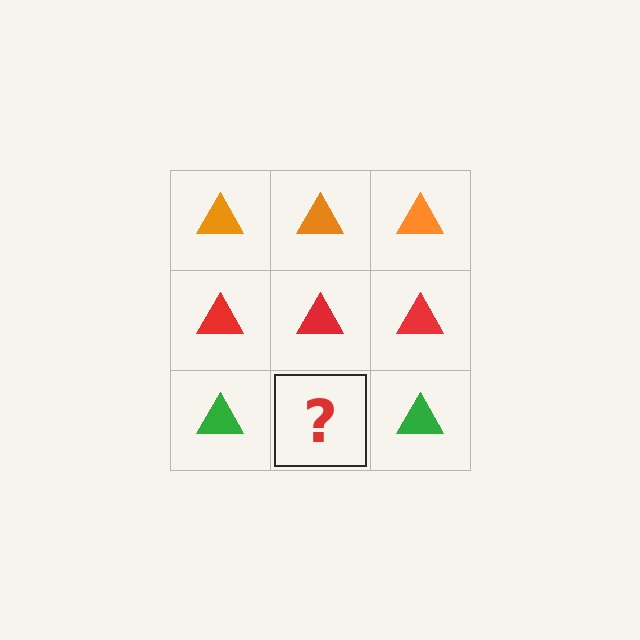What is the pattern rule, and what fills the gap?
The rule is that each row has a consistent color. The gap should be filled with a green triangle.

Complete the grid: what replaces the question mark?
The question mark should be replaced with a green triangle.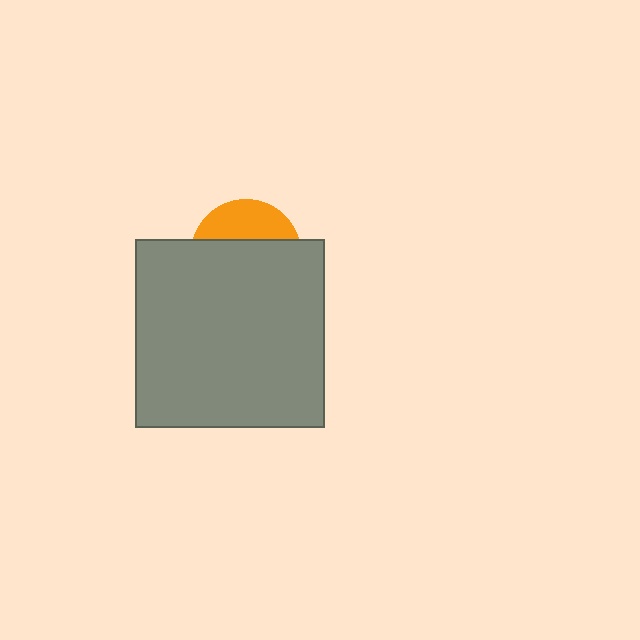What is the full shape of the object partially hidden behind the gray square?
The partially hidden object is an orange circle.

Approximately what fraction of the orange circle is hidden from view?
Roughly 66% of the orange circle is hidden behind the gray square.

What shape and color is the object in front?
The object in front is a gray square.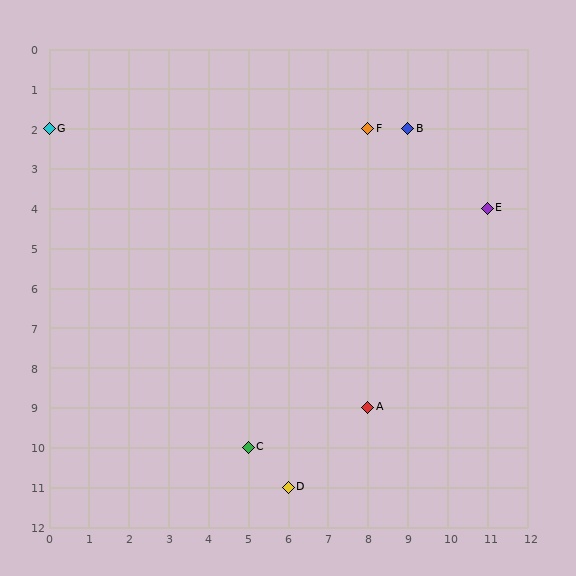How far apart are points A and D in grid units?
Points A and D are 2 columns and 2 rows apart (about 2.8 grid units diagonally).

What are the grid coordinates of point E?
Point E is at grid coordinates (11, 4).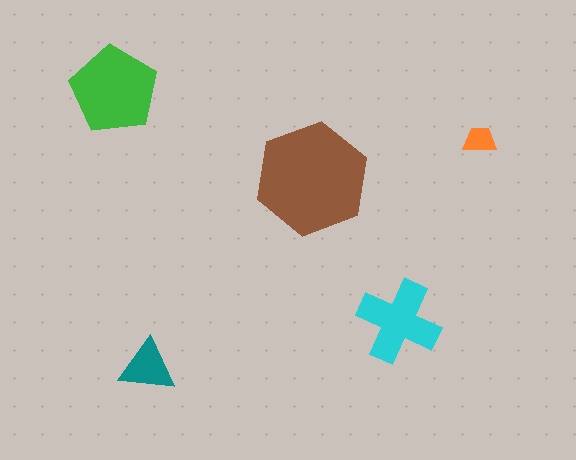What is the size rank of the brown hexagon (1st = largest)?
1st.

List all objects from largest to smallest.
The brown hexagon, the green pentagon, the cyan cross, the teal triangle, the orange trapezoid.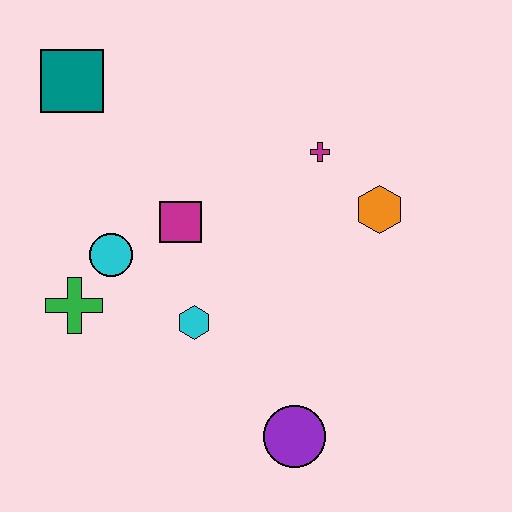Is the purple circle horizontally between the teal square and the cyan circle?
No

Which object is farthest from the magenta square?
The purple circle is farthest from the magenta square.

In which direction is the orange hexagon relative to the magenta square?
The orange hexagon is to the right of the magenta square.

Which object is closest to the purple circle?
The cyan hexagon is closest to the purple circle.